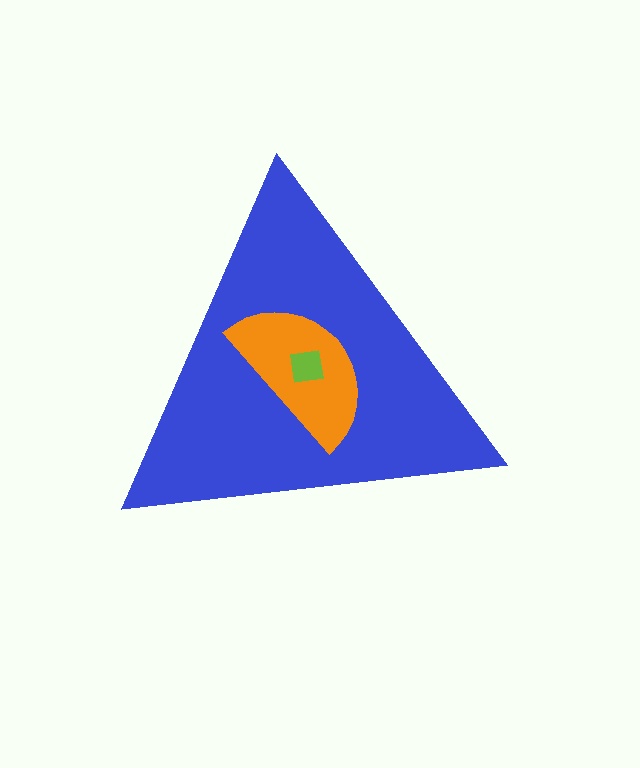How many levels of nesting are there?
3.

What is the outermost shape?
The blue triangle.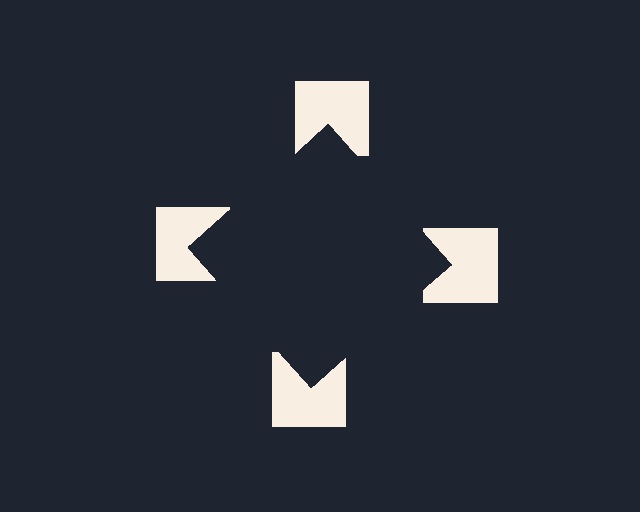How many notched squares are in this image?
There are 4 — one at each vertex of the illusory square.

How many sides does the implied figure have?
4 sides.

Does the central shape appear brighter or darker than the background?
It typically appears slightly darker than the background, even though no actual brightness change is drawn.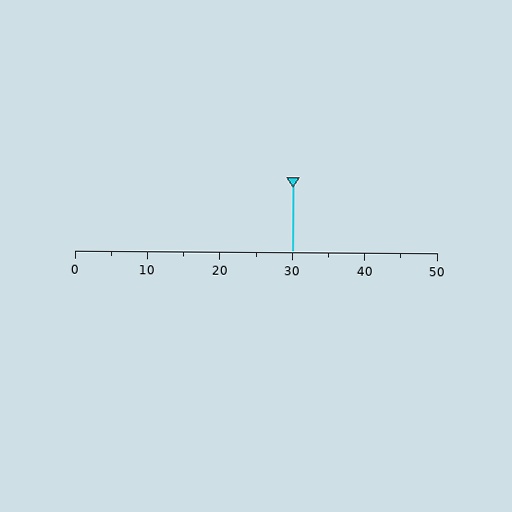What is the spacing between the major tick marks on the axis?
The major ticks are spaced 10 apart.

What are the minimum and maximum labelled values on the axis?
The axis runs from 0 to 50.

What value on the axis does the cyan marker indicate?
The marker indicates approximately 30.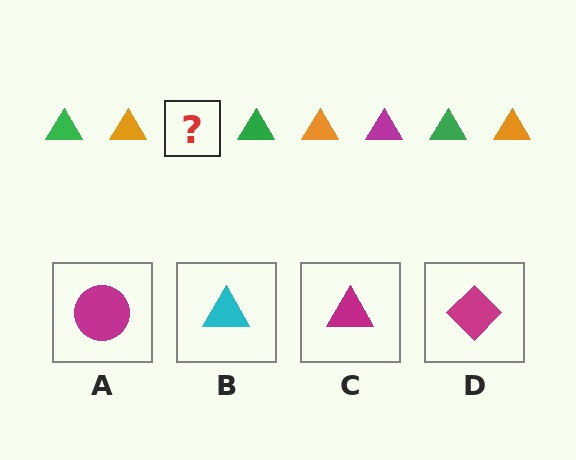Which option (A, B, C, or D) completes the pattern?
C.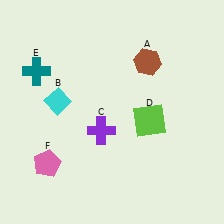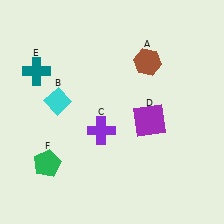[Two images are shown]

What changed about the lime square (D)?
In Image 1, D is lime. In Image 2, it changed to purple.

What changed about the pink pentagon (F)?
In Image 1, F is pink. In Image 2, it changed to green.